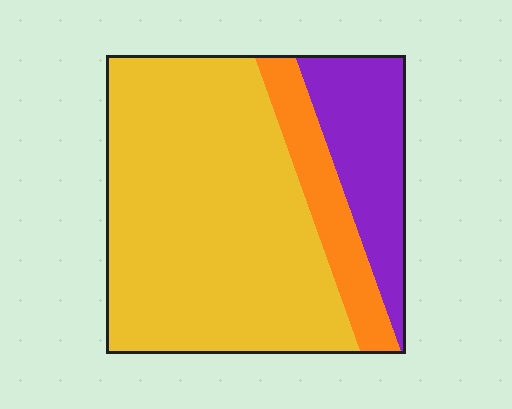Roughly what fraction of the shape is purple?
Purple takes up about one fifth (1/5) of the shape.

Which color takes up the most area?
Yellow, at roughly 65%.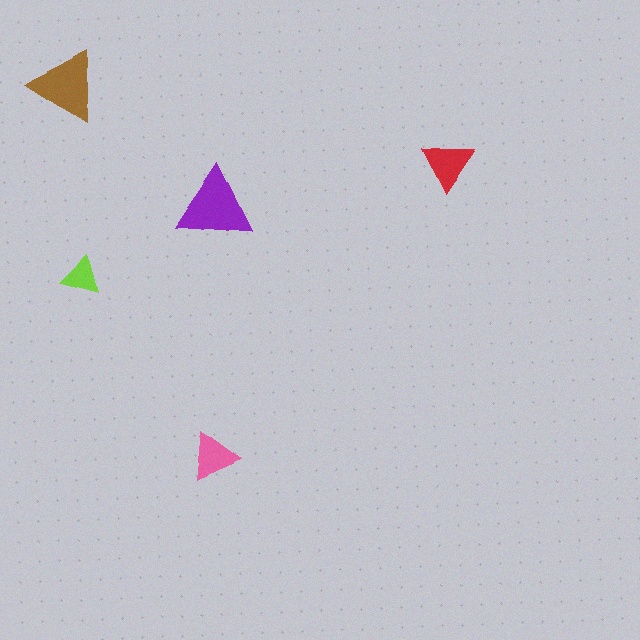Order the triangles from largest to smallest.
the purple one, the brown one, the red one, the pink one, the lime one.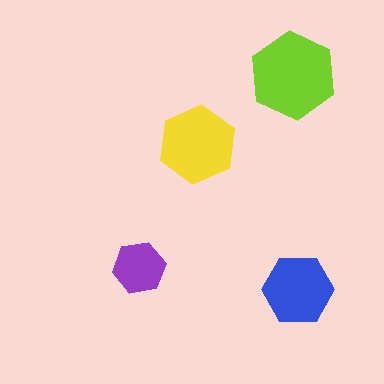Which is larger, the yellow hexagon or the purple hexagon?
The yellow one.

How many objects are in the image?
There are 4 objects in the image.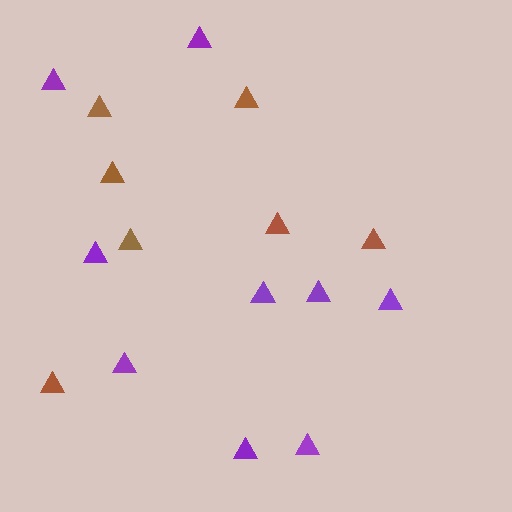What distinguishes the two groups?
There are 2 groups: one group of brown triangles (7) and one group of purple triangles (9).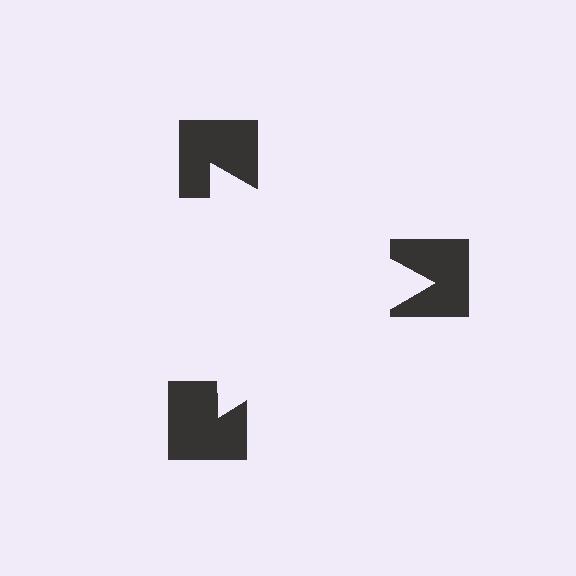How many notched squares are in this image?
There are 3 — one at each vertex of the illusory triangle.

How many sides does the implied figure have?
3 sides.